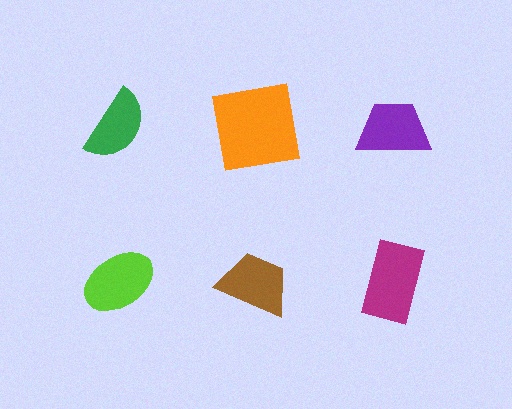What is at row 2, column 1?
A lime ellipse.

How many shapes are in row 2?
3 shapes.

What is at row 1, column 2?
An orange square.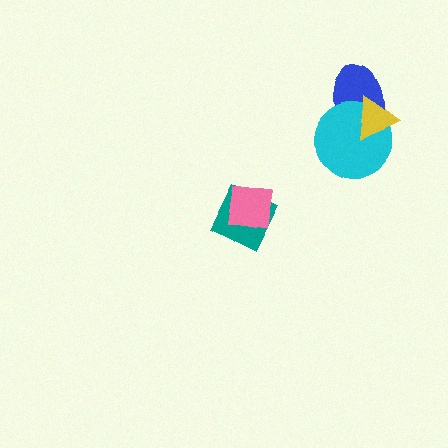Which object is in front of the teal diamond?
The pink square is in front of the teal diamond.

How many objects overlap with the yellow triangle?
2 objects overlap with the yellow triangle.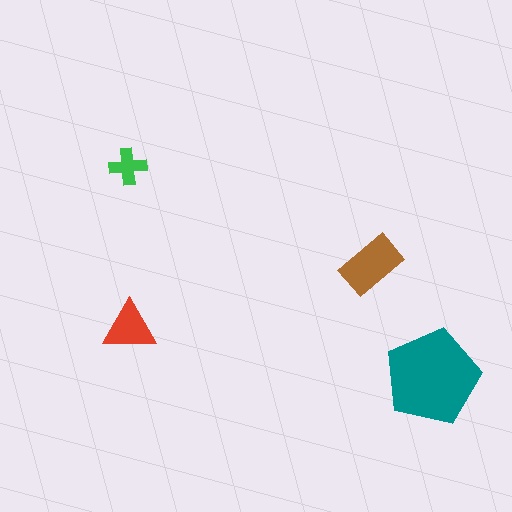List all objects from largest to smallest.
The teal pentagon, the brown rectangle, the red triangle, the green cross.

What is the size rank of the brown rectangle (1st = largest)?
2nd.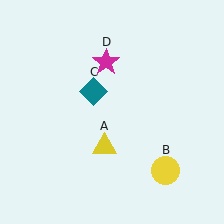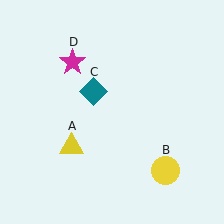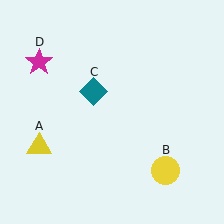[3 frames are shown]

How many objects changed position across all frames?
2 objects changed position: yellow triangle (object A), magenta star (object D).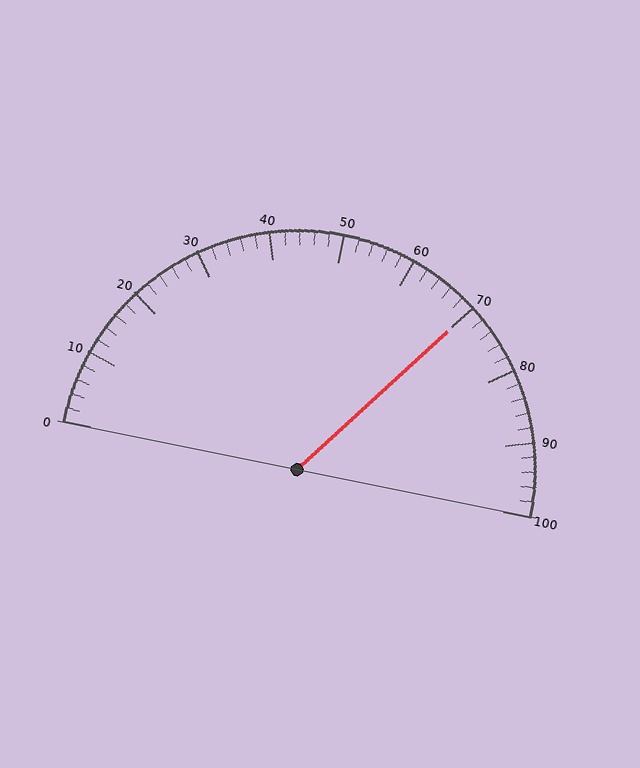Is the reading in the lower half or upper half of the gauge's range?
The reading is in the upper half of the range (0 to 100).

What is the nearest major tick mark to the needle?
The nearest major tick mark is 70.